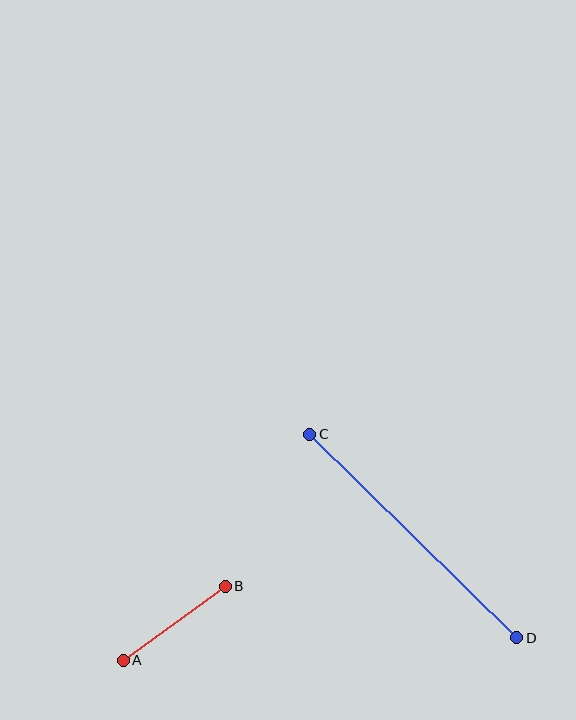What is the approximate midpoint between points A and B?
The midpoint is at approximately (174, 623) pixels.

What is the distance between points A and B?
The distance is approximately 126 pixels.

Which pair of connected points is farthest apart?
Points C and D are farthest apart.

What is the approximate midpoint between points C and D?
The midpoint is at approximately (413, 536) pixels.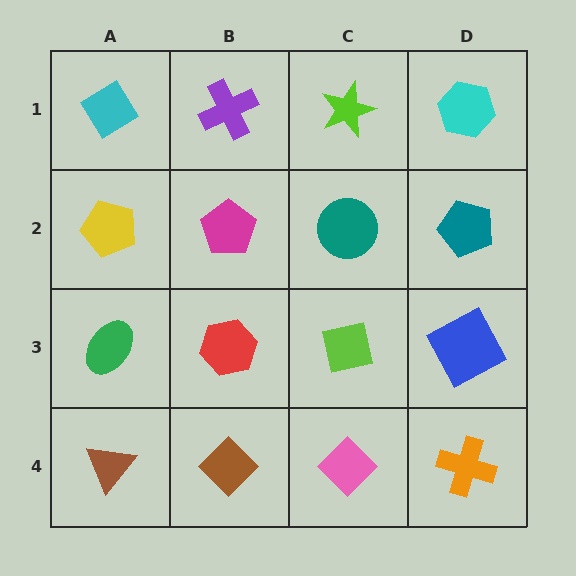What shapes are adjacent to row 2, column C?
A lime star (row 1, column C), a lime square (row 3, column C), a magenta pentagon (row 2, column B), a teal pentagon (row 2, column D).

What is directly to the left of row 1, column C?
A purple cross.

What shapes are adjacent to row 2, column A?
A cyan diamond (row 1, column A), a green ellipse (row 3, column A), a magenta pentagon (row 2, column B).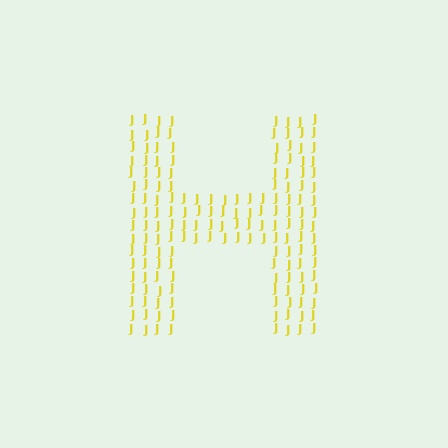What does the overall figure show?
The overall figure shows the letter H.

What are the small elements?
The small elements are letter J's.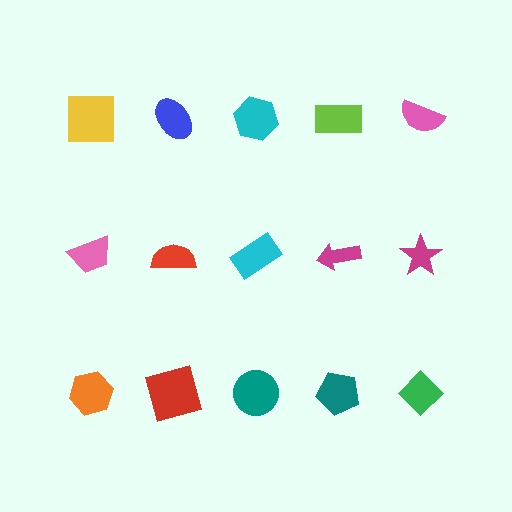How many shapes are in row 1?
5 shapes.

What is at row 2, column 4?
A magenta arrow.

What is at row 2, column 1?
A pink trapezoid.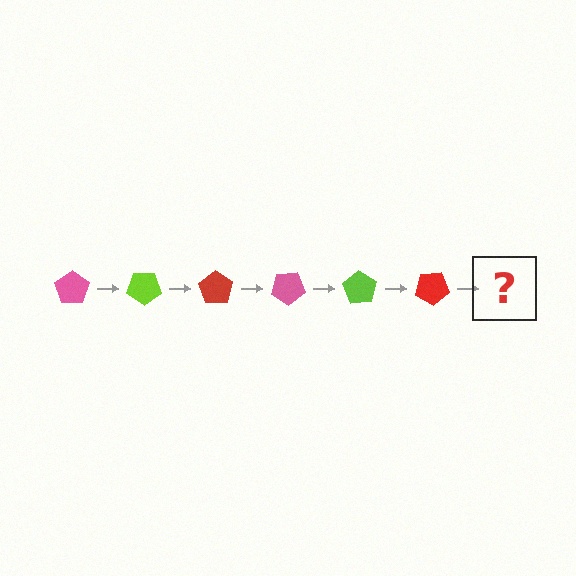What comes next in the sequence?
The next element should be a pink pentagon, rotated 210 degrees from the start.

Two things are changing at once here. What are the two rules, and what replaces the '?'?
The two rules are that it rotates 35 degrees each step and the color cycles through pink, lime, and red. The '?' should be a pink pentagon, rotated 210 degrees from the start.